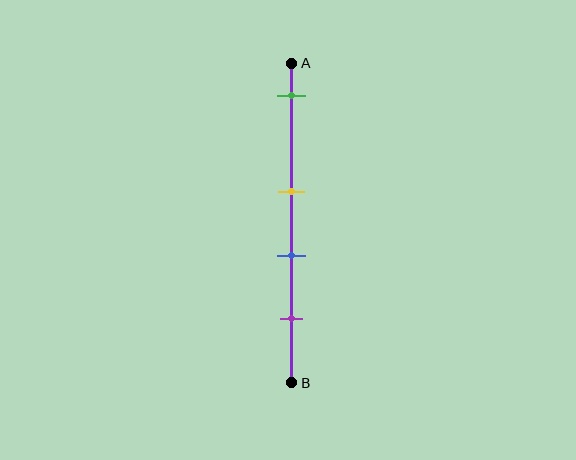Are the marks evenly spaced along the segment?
No, the marks are not evenly spaced.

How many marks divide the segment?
There are 4 marks dividing the segment.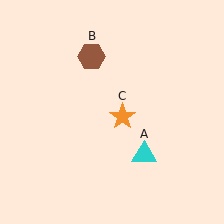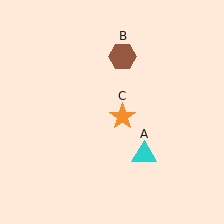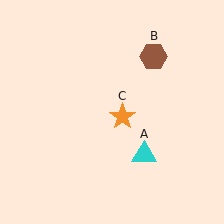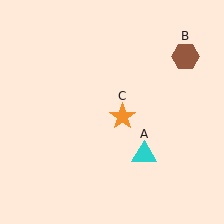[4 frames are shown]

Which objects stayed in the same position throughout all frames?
Cyan triangle (object A) and orange star (object C) remained stationary.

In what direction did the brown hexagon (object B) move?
The brown hexagon (object B) moved right.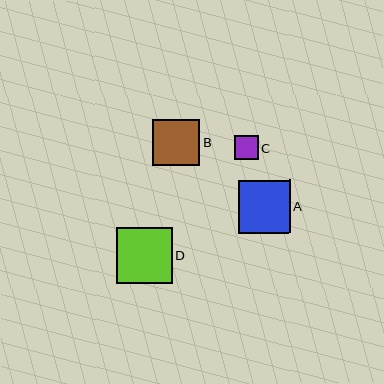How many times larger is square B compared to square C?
Square B is approximately 2.0 times the size of square C.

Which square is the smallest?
Square C is the smallest with a size of approximately 24 pixels.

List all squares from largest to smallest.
From largest to smallest: D, A, B, C.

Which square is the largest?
Square D is the largest with a size of approximately 55 pixels.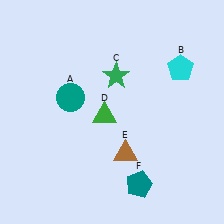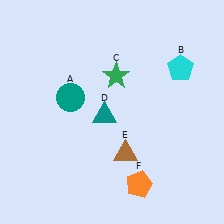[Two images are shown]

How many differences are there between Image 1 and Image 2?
There are 2 differences between the two images.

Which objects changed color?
D changed from green to teal. F changed from teal to orange.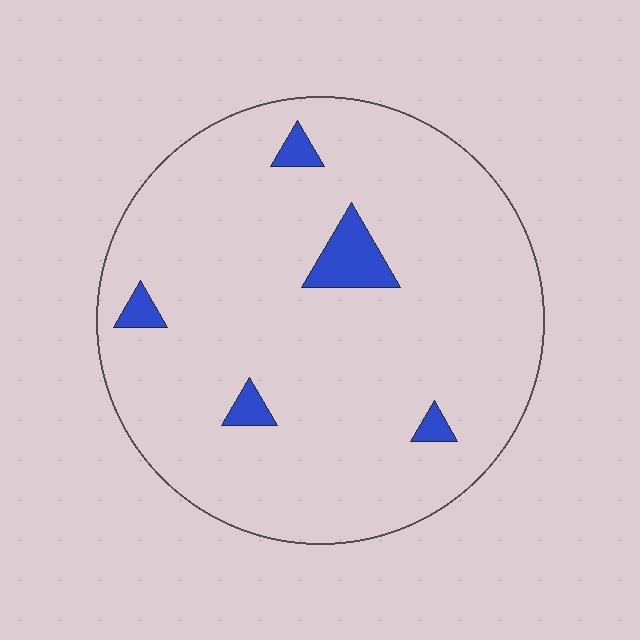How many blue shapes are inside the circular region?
5.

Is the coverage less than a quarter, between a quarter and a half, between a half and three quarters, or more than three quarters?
Less than a quarter.